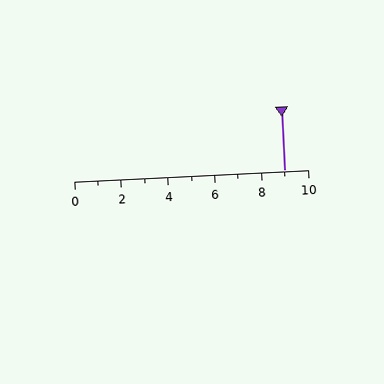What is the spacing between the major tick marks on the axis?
The major ticks are spaced 2 apart.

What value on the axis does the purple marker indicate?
The marker indicates approximately 9.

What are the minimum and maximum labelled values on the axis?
The axis runs from 0 to 10.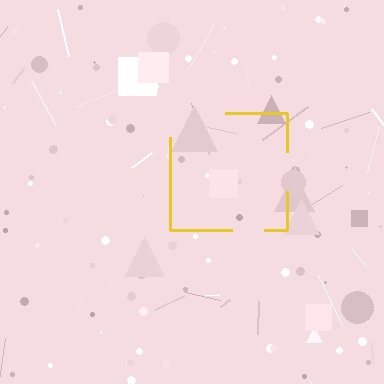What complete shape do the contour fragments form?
The contour fragments form a square.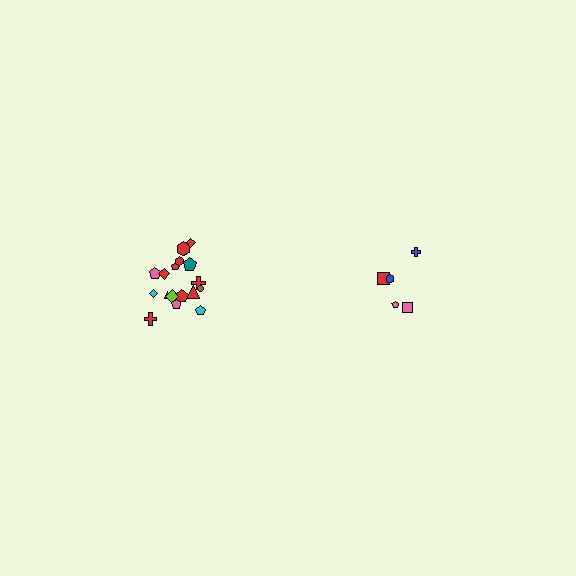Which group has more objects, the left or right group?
The left group.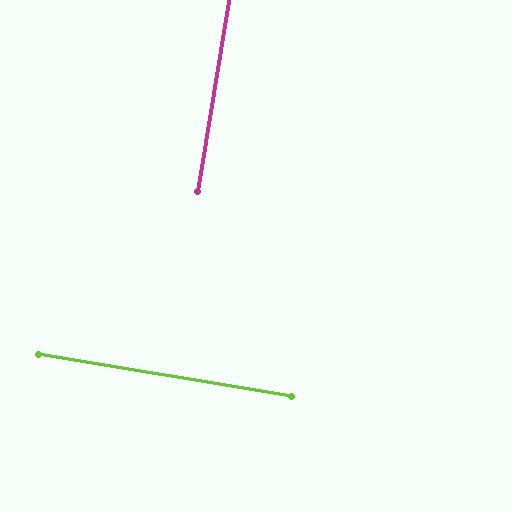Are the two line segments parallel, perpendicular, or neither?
Perpendicular — they meet at approximately 90°.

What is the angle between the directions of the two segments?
Approximately 90 degrees.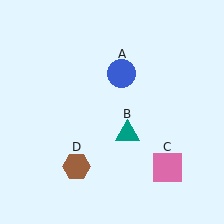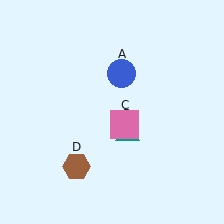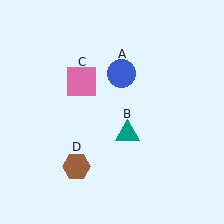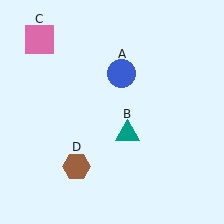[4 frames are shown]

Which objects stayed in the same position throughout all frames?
Blue circle (object A) and teal triangle (object B) and brown hexagon (object D) remained stationary.